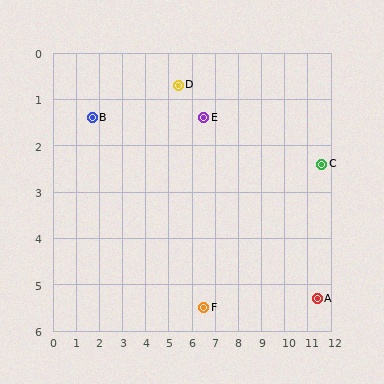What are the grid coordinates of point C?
Point C is at approximately (11.6, 2.4).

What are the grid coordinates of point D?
Point D is at approximately (5.4, 0.7).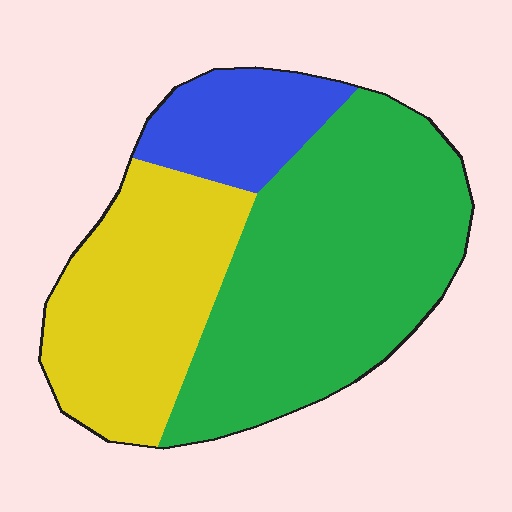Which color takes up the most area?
Green, at roughly 55%.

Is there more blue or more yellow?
Yellow.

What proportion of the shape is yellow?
Yellow covers 32% of the shape.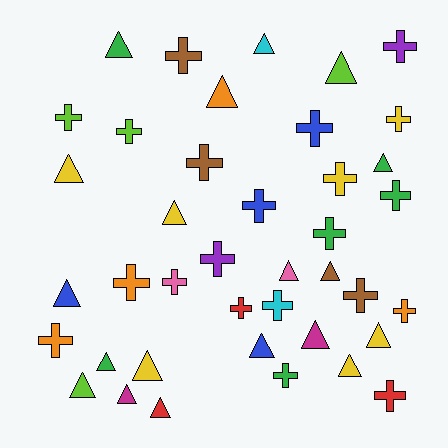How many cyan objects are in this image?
There are 2 cyan objects.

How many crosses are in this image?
There are 21 crosses.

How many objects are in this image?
There are 40 objects.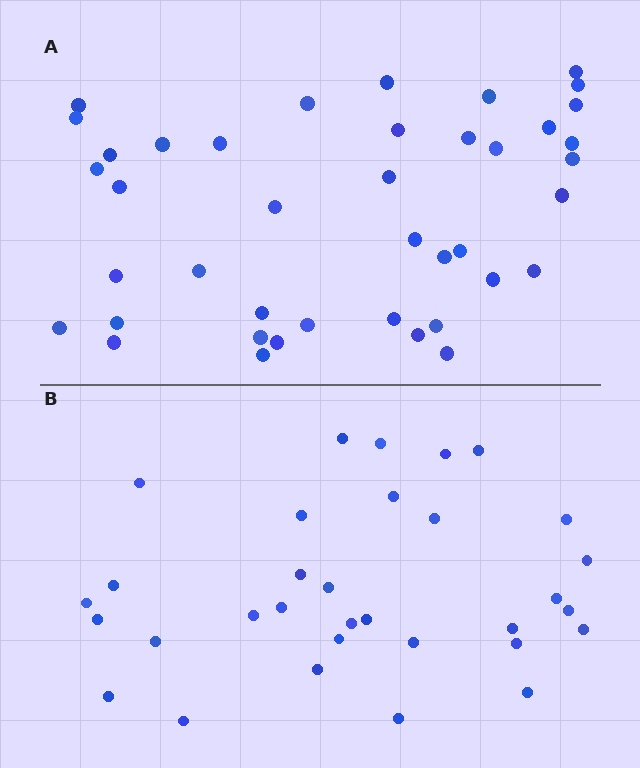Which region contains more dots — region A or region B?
Region A (the top region) has more dots.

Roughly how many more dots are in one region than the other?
Region A has roughly 8 or so more dots than region B.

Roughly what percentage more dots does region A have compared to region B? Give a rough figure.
About 30% more.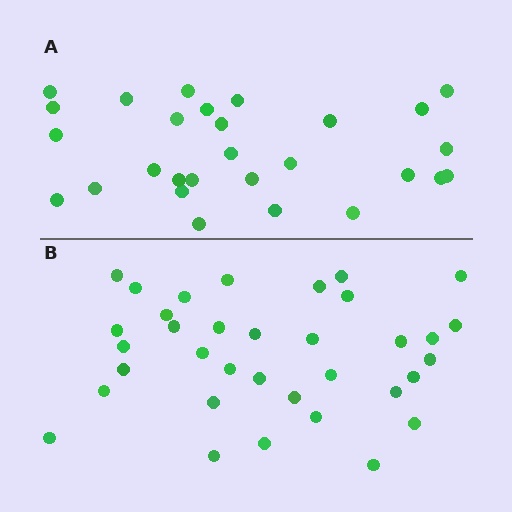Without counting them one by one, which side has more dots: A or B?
Region B (the bottom region) has more dots.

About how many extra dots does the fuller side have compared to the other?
Region B has roughly 8 or so more dots than region A.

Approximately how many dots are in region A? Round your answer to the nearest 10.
About 30 dots. (The exact count is 28, which rounds to 30.)